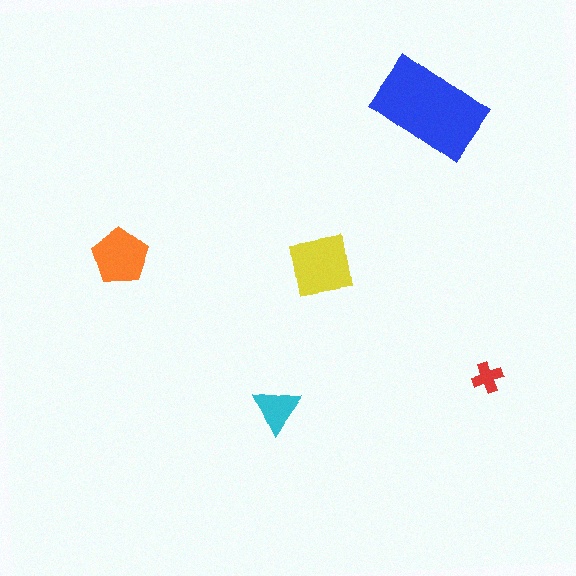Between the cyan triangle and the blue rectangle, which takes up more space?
The blue rectangle.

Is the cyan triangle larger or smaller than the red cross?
Larger.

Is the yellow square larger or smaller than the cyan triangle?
Larger.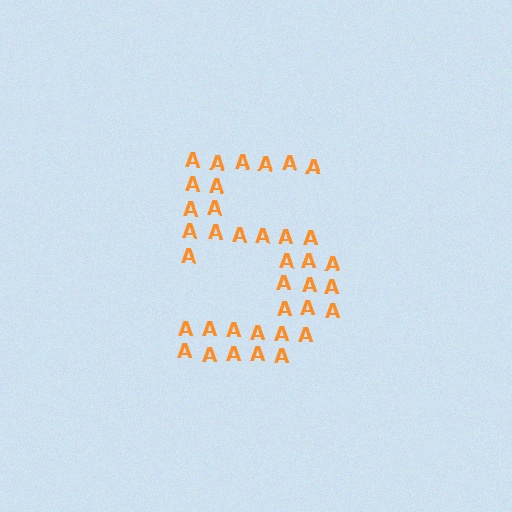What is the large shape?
The large shape is the digit 5.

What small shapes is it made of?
It is made of small letter A's.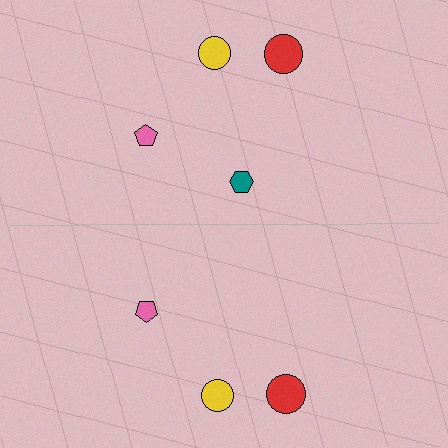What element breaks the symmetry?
A teal hexagon is missing from the bottom side.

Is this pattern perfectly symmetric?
No, the pattern is not perfectly symmetric. A teal hexagon is missing from the bottom side.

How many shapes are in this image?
There are 7 shapes in this image.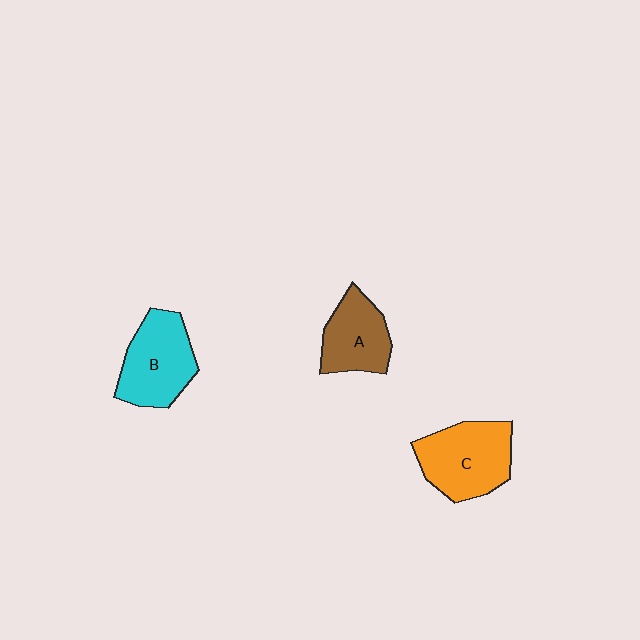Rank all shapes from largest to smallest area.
From largest to smallest: C (orange), B (cyan), A (brown).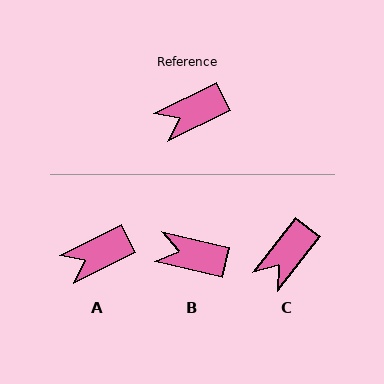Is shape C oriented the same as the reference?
No, it is off by about 26 degrees.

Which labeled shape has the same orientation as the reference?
A.